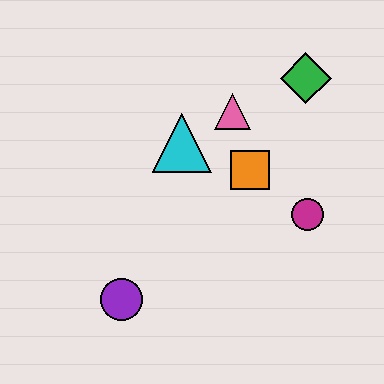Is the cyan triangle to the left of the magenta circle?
Yes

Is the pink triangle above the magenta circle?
Yes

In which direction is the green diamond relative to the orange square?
The green diamond is above the orange square.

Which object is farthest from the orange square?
The purple circle is farthest from the orange square.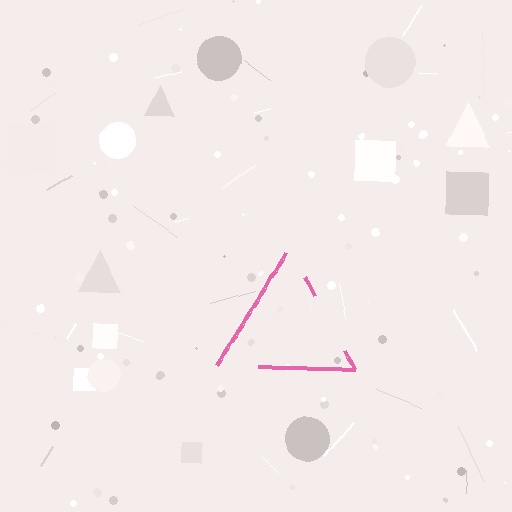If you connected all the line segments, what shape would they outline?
They would outline a triangle.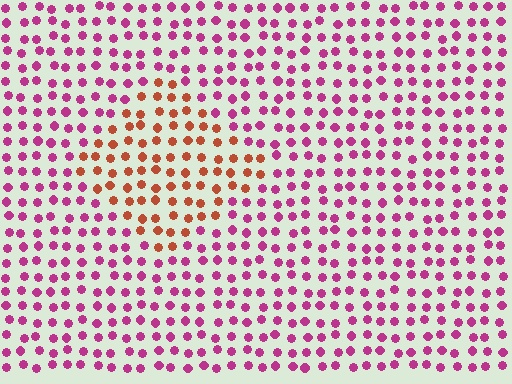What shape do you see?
I see a diamond.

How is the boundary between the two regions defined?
The boundary is defined purely by a slight shift in hue (about 51 degrees). Spacing, size, and orientation are identical on both sides.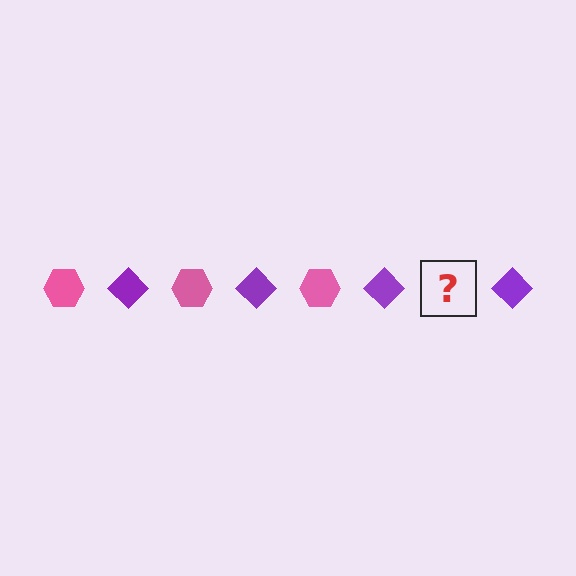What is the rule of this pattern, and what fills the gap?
The rule is that the pattern alternates between pink hexagon and purple diamond. The gap should be filled with a pink hexagon.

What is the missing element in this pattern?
The missing element is a pink hexagon.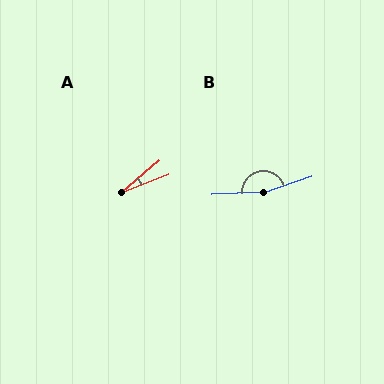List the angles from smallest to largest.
A (19°), B (164°).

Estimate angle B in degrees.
Approximately 164 degrees.